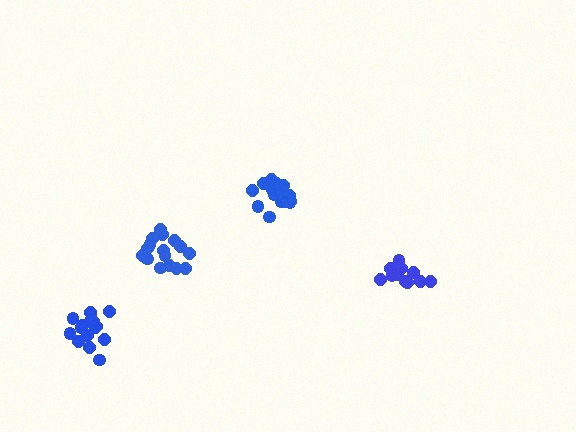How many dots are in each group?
Group 1: 16 dots, Group 2: 16 dots, Group 3: 15 dots, Group 4: 16 dots (63 total).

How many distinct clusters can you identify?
There are 4 distinct clusters.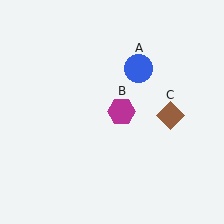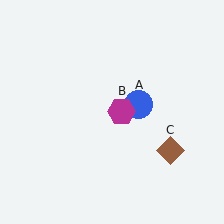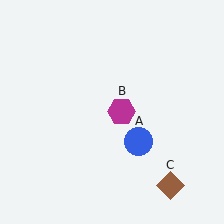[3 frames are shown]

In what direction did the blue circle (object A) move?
The blue circle (object A) moved down.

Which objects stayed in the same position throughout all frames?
Magenta hexagon (object B) remained stationary.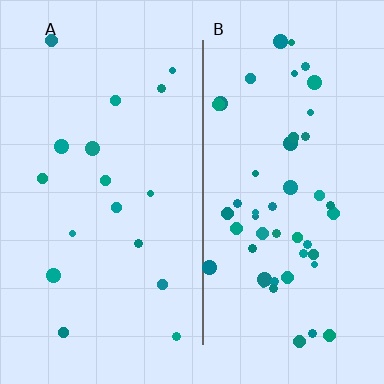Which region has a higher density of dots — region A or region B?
B (the right).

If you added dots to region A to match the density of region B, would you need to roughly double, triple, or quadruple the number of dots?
Approximately triple.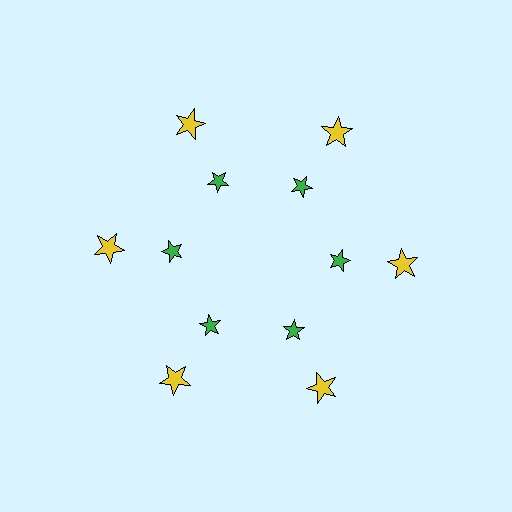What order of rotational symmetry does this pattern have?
This pattern has 6-fold rotational symmetry.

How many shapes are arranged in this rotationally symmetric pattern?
There are 12 shapes, arranged in 6 groups of 2.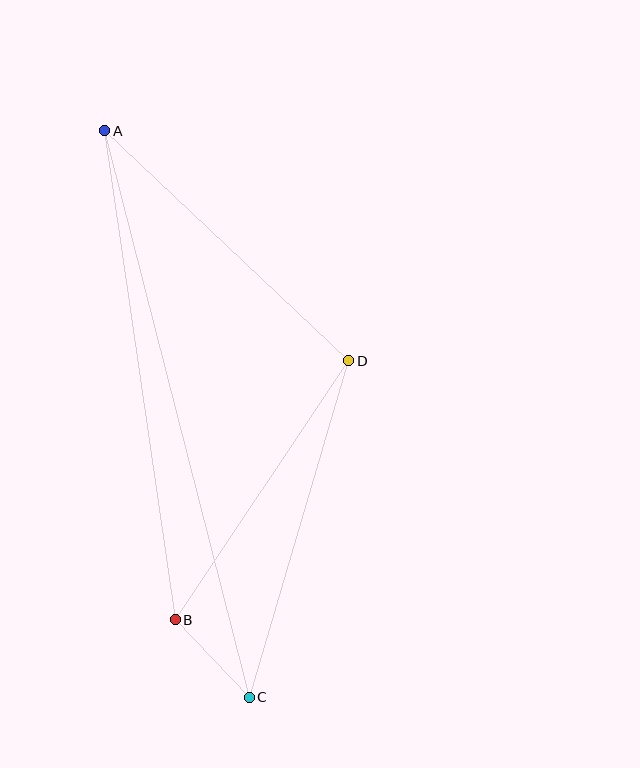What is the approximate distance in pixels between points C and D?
The distance between C and D is approximately 351 pixels.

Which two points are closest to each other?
Points B and C are closest to each other.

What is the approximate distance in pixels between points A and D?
The distance between A and D is approximately 335 pixels.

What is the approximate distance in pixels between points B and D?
The distance between B and D is approximately 312 pixels.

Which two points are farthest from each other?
Points A and C are farthest from each other.